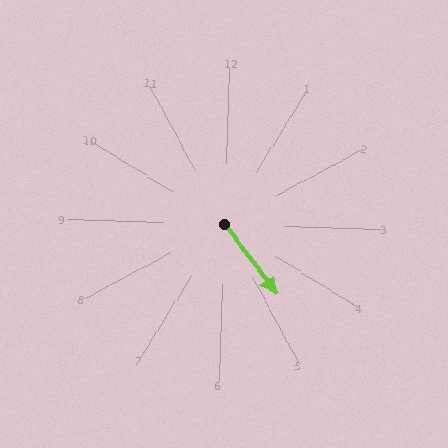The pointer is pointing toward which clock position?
Roughly 5 o'clock.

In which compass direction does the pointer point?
Southeast.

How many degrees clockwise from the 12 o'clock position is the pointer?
Approximately 141 degrees.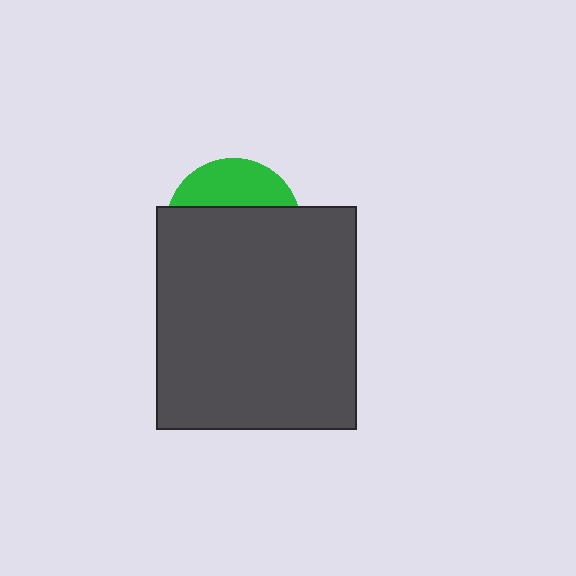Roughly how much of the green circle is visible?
A small part of it is visible (roughly 31%).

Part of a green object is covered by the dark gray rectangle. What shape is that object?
It is a circle.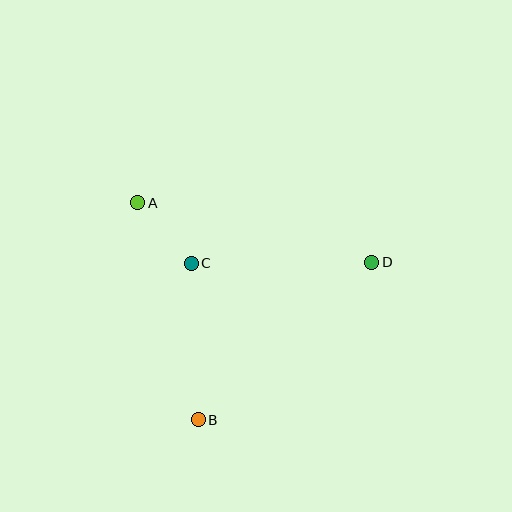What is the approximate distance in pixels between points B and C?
The distance between B and C is approximately 156 pixels.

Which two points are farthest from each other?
Points A and D are farthest from each other.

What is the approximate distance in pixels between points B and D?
The distance between B and D is approximately 234 pixels.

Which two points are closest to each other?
Points A and C are closest to each other.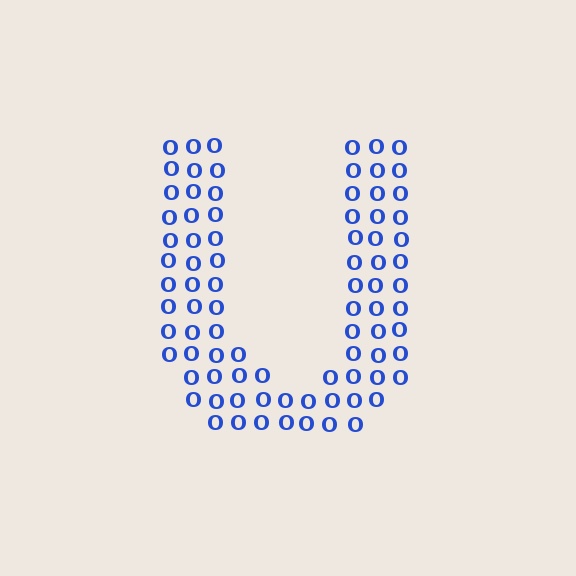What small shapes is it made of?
It is made of small letter O's.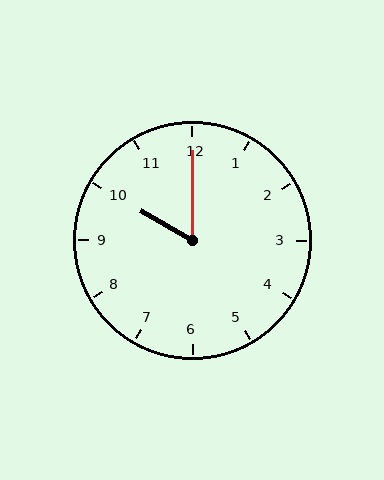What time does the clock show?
10:00.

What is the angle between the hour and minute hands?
Approximately 60 degrees.